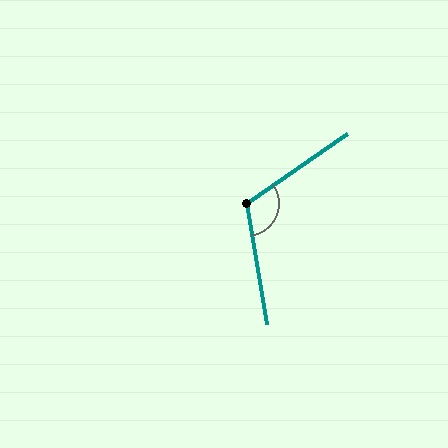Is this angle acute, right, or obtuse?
It is obtuse.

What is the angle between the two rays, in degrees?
Approximately 115 degrees.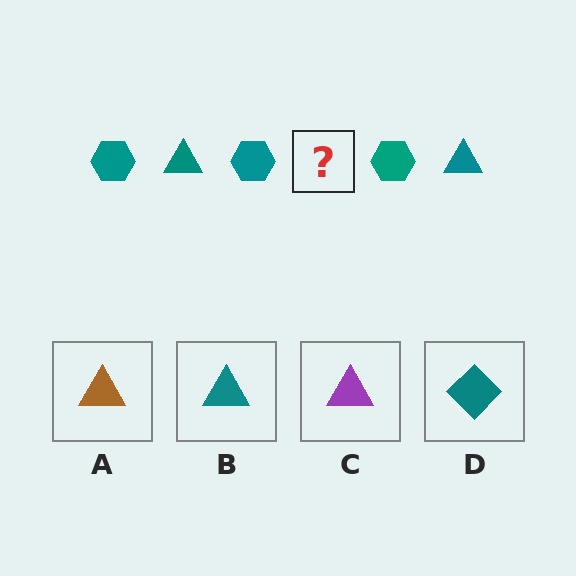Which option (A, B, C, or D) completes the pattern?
B.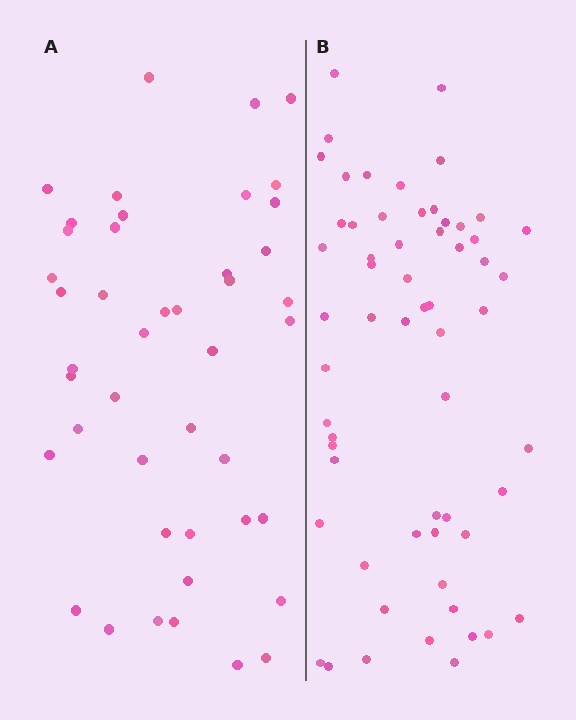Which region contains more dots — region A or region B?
Region B (the right region) has more dots.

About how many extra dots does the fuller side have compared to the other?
Region B has approximately 15 more dots than region A.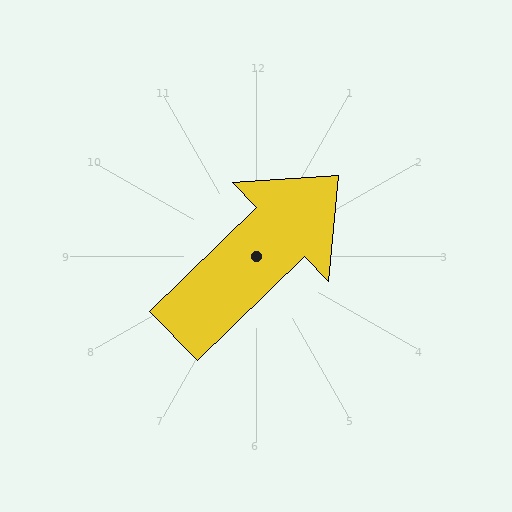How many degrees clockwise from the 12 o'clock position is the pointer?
Approximately 46 degrees.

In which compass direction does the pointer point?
Northeast.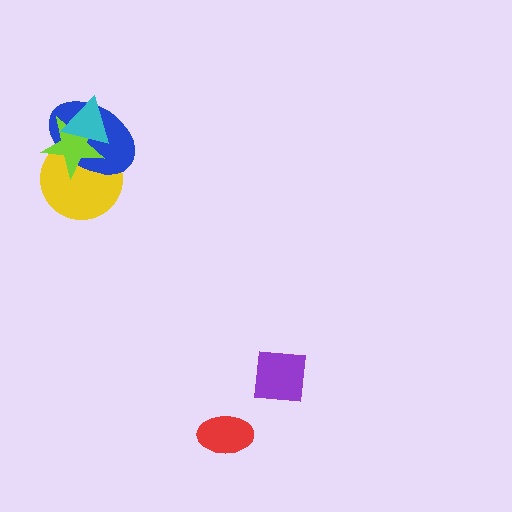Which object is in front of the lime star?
The cyan triangle is in front of the lime star.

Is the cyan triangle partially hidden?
No, no other shape covers it.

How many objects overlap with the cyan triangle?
3 objects overlap with the cyan triangle.